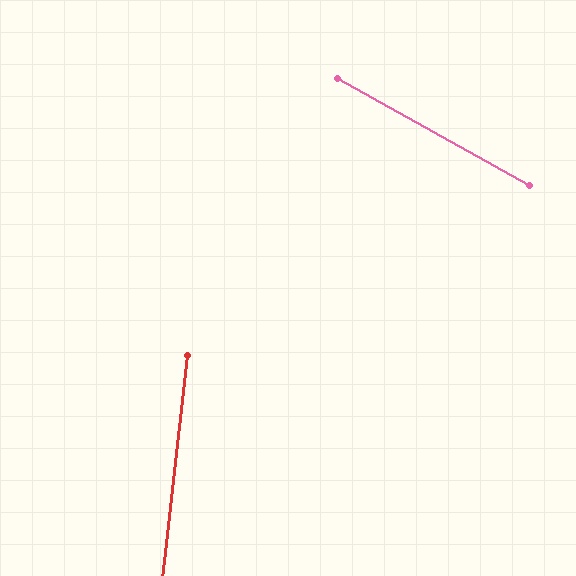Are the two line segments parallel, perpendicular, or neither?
Neither parallel nor perpendicular — they differ by about 67°.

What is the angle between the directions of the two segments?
Approximately 67 degrees.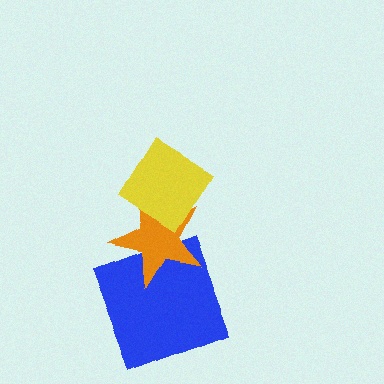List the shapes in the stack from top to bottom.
From top to bottom: the yellow diamond, the orange star, the blue square.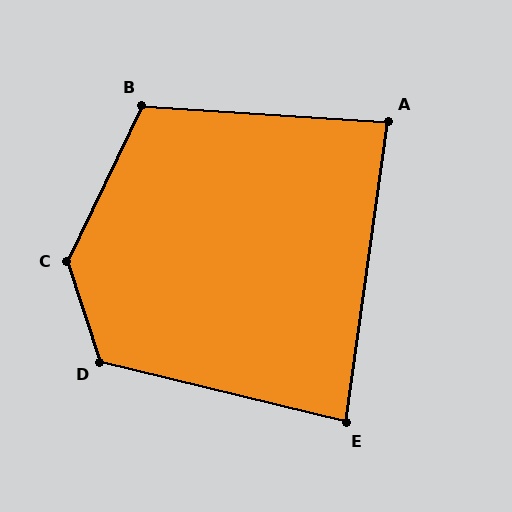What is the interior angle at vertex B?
Approximately 112 degrees (obtuse).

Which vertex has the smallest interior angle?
E, at approximately 84 degrees.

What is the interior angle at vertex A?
Approximately 86 degrees (approximately right).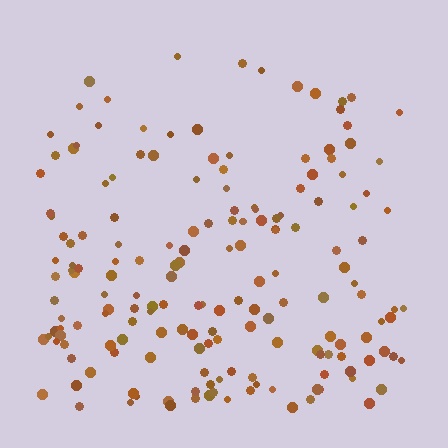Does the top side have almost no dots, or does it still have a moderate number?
Still a moderate number, just noticeably fewer than the bottom.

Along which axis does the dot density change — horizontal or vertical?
Vertical.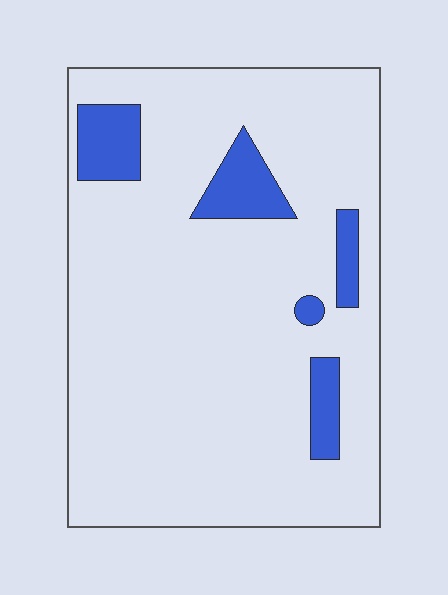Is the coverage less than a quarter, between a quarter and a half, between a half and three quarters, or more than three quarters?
Less than a quarter.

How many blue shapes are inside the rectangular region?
5.